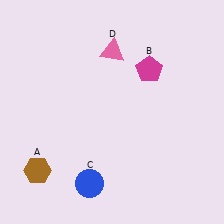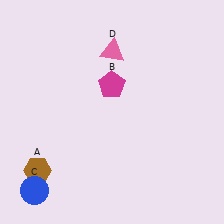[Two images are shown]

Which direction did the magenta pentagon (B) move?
The magenta pentagon (B) moved left.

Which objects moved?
The objects that moved are: the magenta pentagon (B), the blue circle (C).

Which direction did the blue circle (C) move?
The blue circle (C) moved left.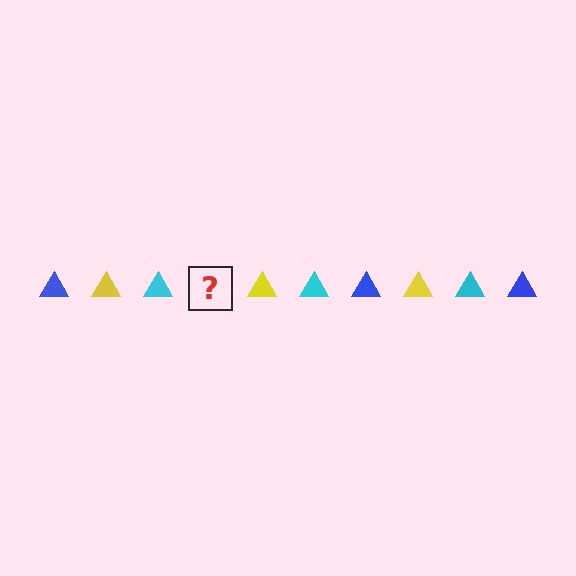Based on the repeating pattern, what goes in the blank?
The blank should be a blue triangle.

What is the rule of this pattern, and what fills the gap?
The rule is that the pattern cycles through blue, yellow, cyan triangles. The gap should be filled with a blue triangle.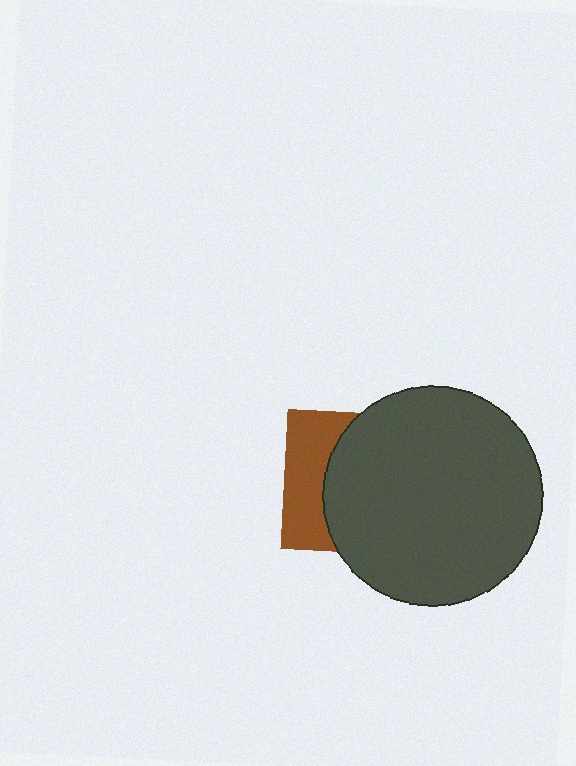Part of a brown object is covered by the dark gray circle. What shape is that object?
It is a square.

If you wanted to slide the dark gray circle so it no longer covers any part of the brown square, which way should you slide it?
Slide it right — that is the most direct way to separate the two shapes.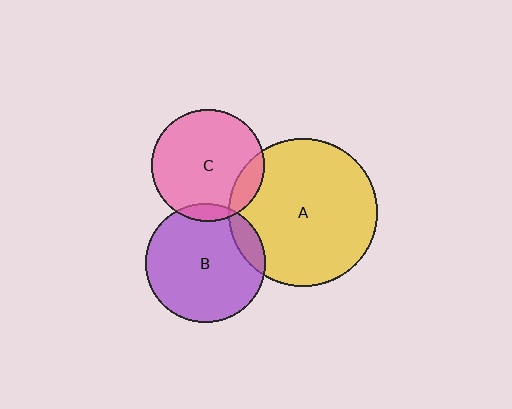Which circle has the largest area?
Circle A (yellow).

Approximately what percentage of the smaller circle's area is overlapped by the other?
Approximately 10%.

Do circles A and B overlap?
Yes.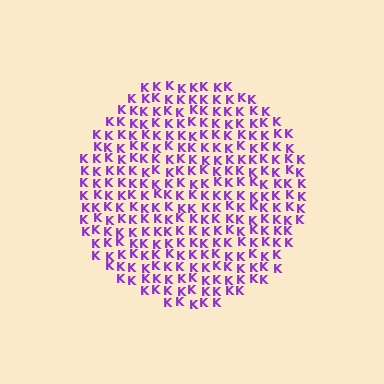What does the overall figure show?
The overall figure shows a circle.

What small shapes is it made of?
It is made of small letter K's.